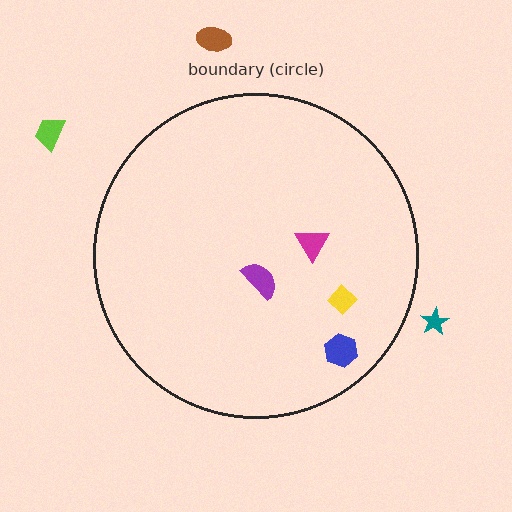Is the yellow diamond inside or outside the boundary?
Inside.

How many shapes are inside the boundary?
4 inside, 3 outside.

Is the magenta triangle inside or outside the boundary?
Inside.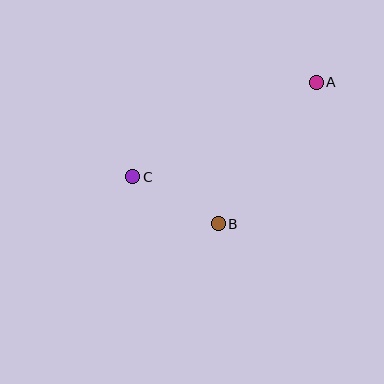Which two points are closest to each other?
Points B and C are closest to each other.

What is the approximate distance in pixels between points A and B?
The distance between A and B is approximately 172 pixels.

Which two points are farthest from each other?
Points A and C are farthest from each other.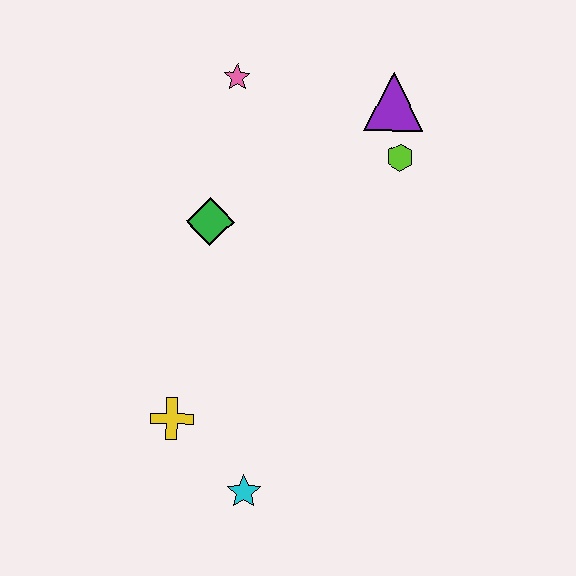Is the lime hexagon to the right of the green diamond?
Yes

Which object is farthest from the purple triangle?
The cyan star is farthest from the purple triangle.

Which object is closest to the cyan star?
The yellow cross is closest to the cyan star.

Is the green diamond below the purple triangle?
Yes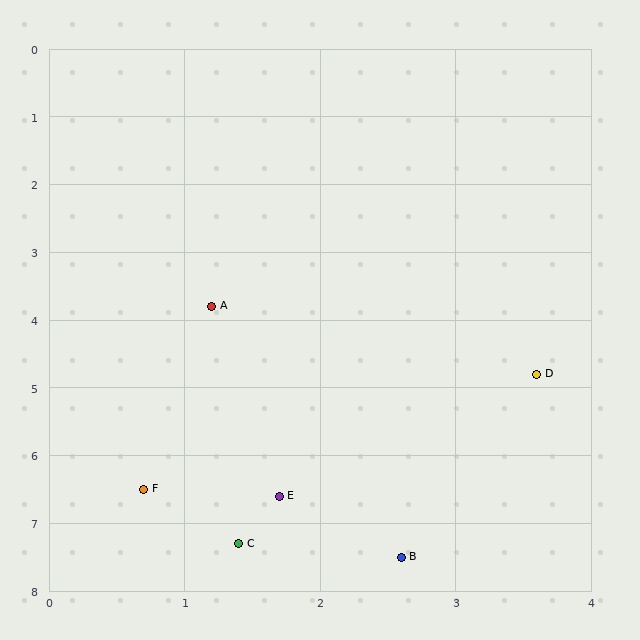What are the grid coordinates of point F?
Point F is at approximately (0.7, 6.5).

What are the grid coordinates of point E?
Point E is at approximately (1.7, 6.6).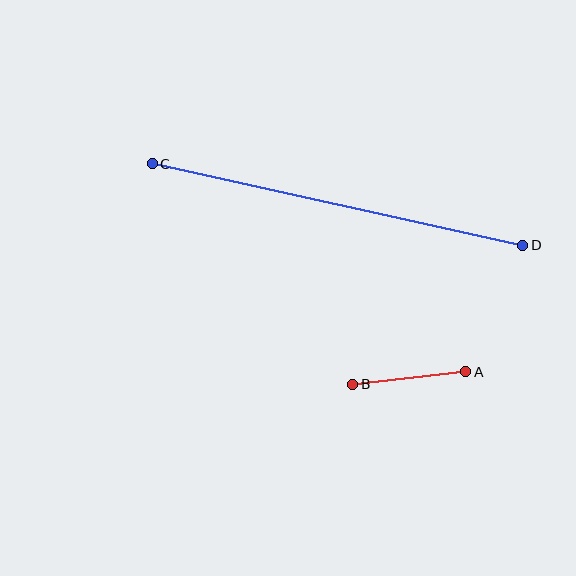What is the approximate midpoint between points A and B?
The midpoint is at approximately (409, 378) pixels.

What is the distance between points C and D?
The distance is approximately 379 pixels.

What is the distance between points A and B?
The distance is approximately 114 pixels.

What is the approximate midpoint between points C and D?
The midpoint is at approximately (338, 204) pixels.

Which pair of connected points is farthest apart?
Points C and D are farthest apart.